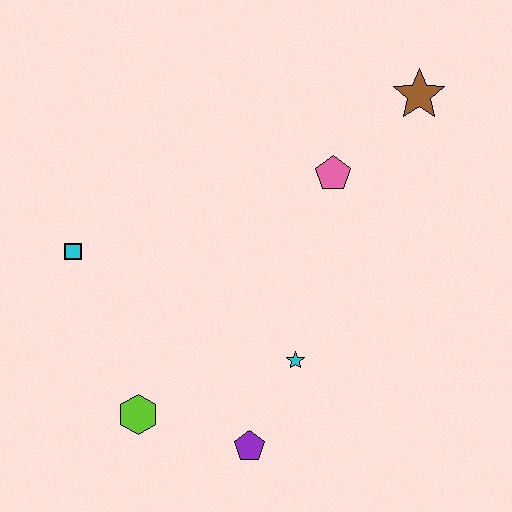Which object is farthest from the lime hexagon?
The brown star is farthest from the lime hexagon.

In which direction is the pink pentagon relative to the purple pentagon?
The pink pentagon is above the purple pentagon.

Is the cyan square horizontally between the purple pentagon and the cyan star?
No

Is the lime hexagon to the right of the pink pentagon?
No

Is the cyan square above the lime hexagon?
Yes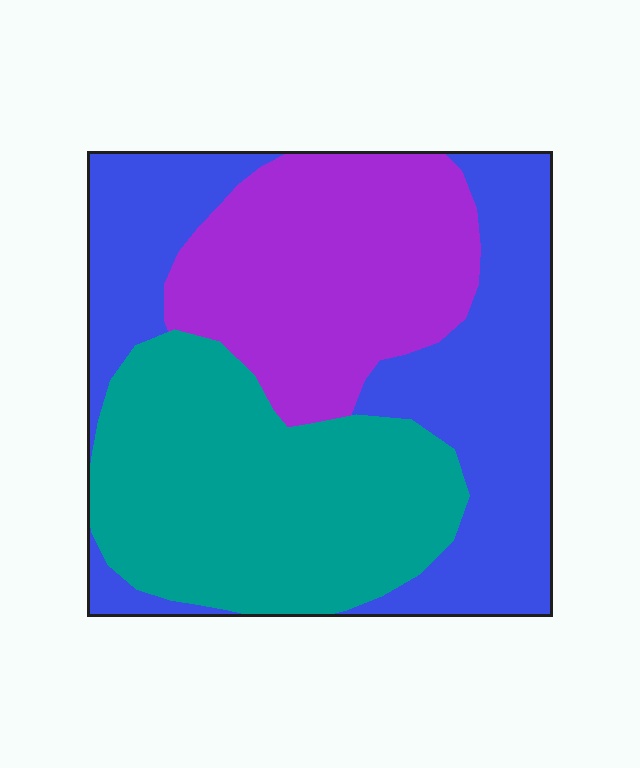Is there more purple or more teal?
Teal.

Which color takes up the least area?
Purple, at roughly 30%.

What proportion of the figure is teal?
Teal covers 35% of the figure.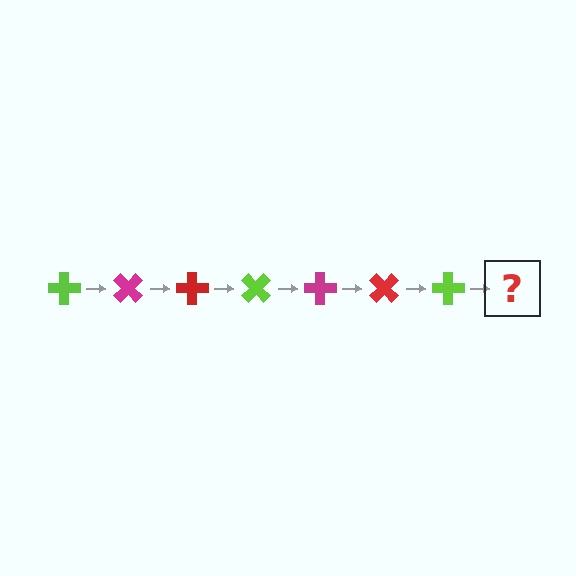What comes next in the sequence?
The next element should be a magenta cross, rotated 315 degrees from the start.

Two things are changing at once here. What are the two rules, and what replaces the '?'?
The two rules are that it rotates 45 degrees each step and the color cycles through lime, magenta, and red. The '?' should be a magenta cross, rotated 315 degrees from the start.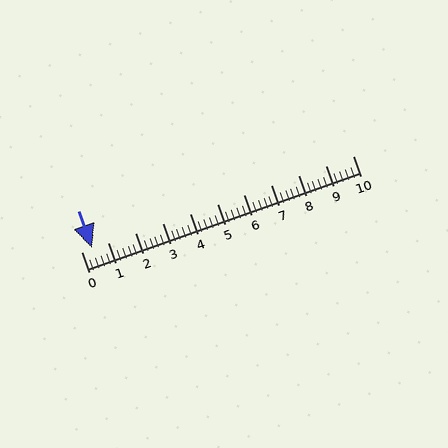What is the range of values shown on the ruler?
The ruler shows values from 0 to 10.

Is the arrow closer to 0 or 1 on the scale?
The arrow is closer to 0.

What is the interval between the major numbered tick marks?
The major tick marks are spaced 1 units apart.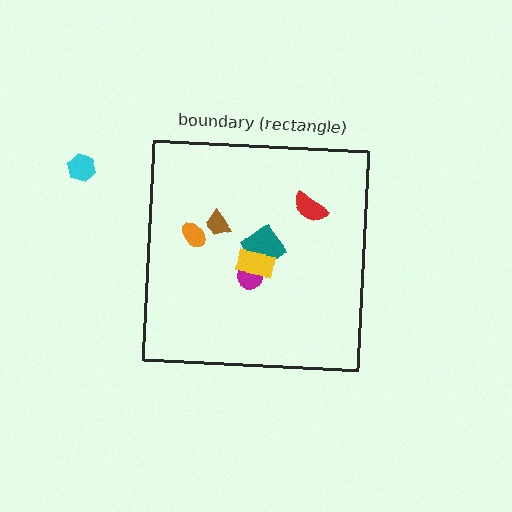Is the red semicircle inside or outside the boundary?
Inside.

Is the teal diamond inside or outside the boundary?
Inside.